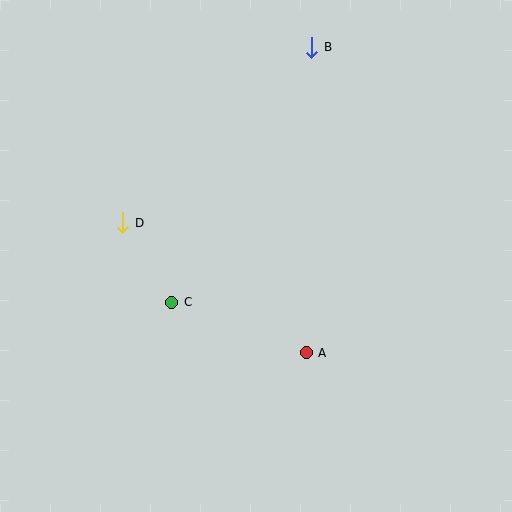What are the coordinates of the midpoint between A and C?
The midpoint between A and C is at (239, 327).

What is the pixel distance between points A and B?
The distance between A and B is 305 pixels.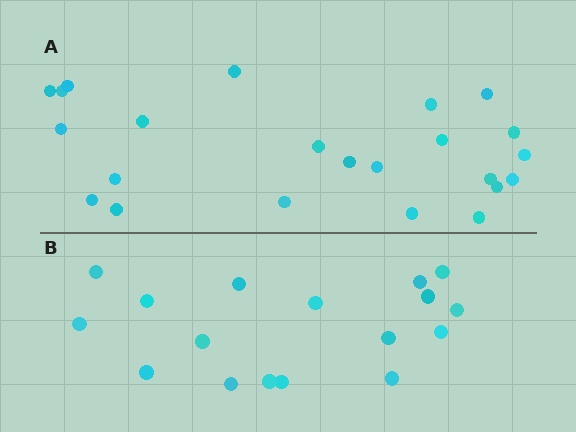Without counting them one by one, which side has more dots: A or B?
Region A (the top region) has more dots.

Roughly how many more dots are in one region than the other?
Region A has about 6 more dots than region B.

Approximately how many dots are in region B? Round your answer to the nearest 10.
About 20 dots. (The exact count is 17, which rounds to 20.)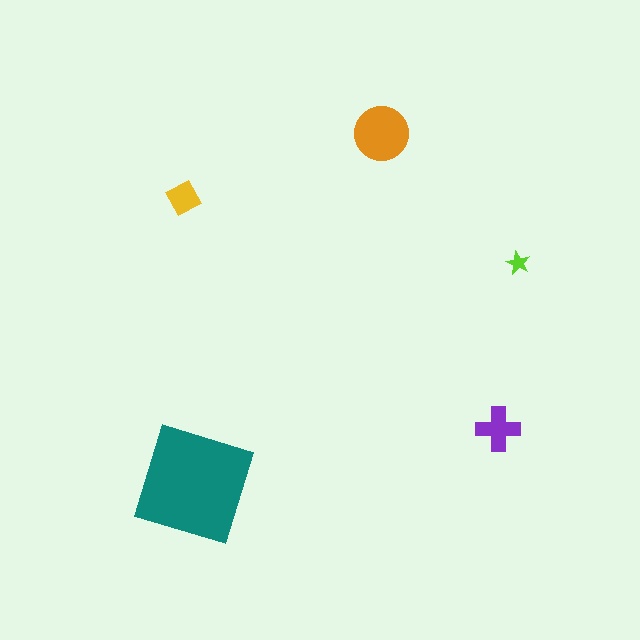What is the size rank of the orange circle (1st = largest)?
2nd.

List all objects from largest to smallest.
The teal square, the orange circle, the purple cross, the yellow diamond, the lime star.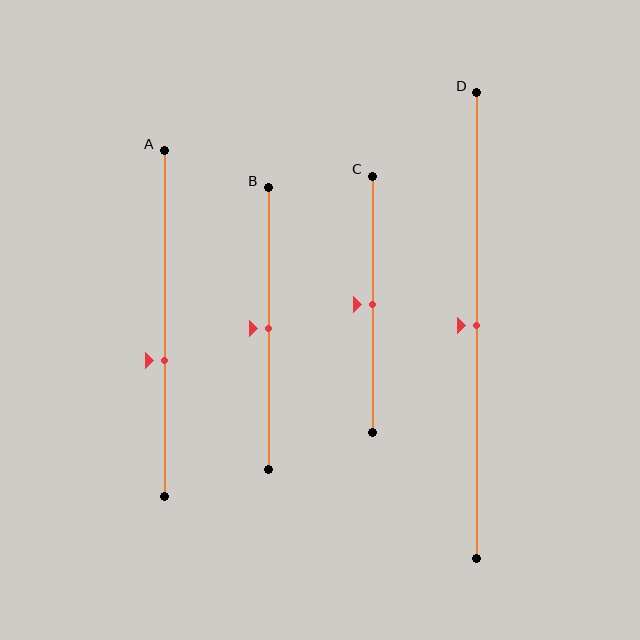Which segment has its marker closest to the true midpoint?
Segment B has its marker closest to the true midpoint.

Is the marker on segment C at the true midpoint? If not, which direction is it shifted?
Yes, the marker on segment C is at the true midpoint.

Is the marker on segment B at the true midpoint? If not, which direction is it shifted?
Yes, the marker on segment B is at the true midpoint.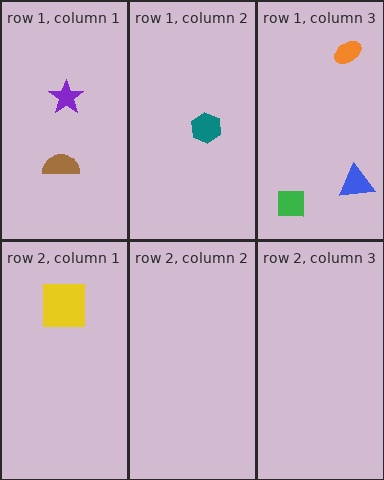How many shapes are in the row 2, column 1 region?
1.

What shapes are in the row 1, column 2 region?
The teal hexagon.